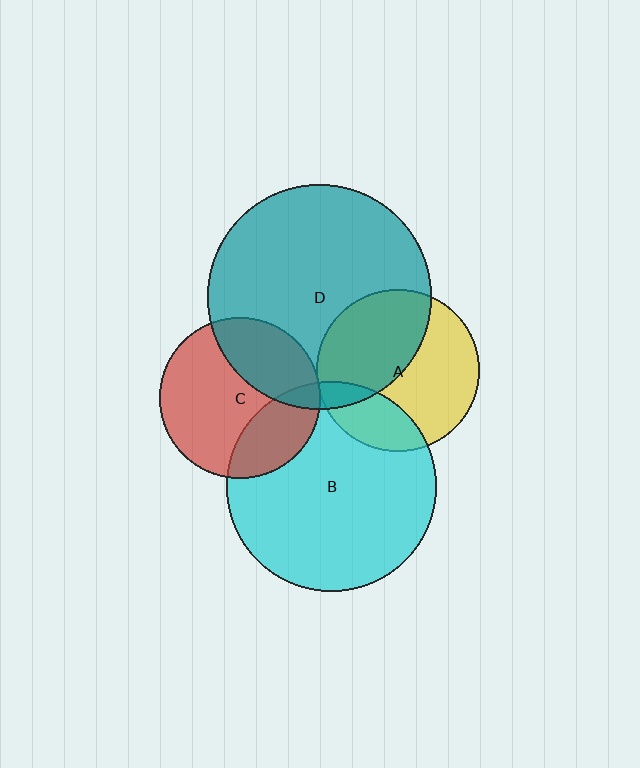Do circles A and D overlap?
Yes.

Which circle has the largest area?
Circle D (teal).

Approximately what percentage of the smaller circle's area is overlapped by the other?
Approximately 45%.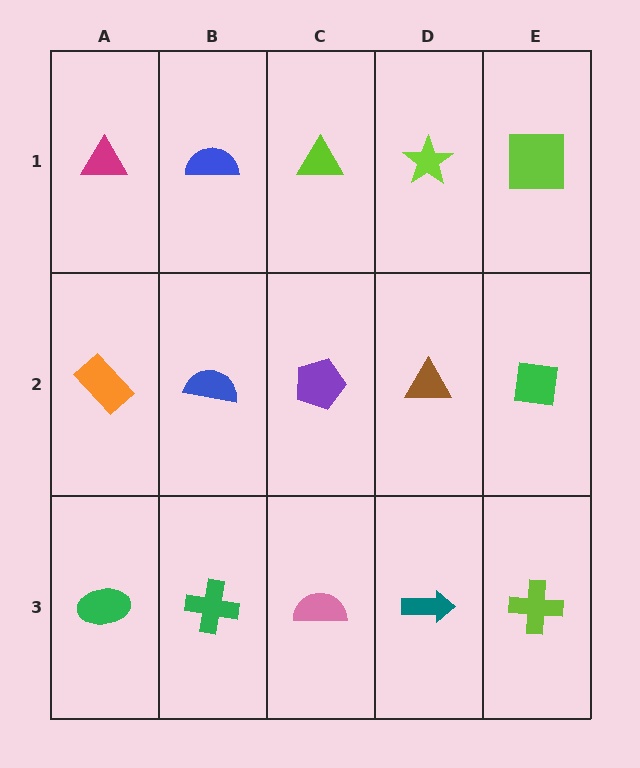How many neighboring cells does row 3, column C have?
3.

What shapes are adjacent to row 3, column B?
A blue semicircle (row 2, column B), a green ellipse (row 3, column A), a pink semicircle (row 3, column C).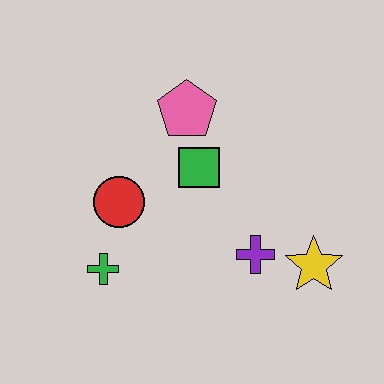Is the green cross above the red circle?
No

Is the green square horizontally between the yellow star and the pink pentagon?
Yes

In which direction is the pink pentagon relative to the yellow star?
The pink pentagon is above the yellow star.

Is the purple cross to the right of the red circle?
Yes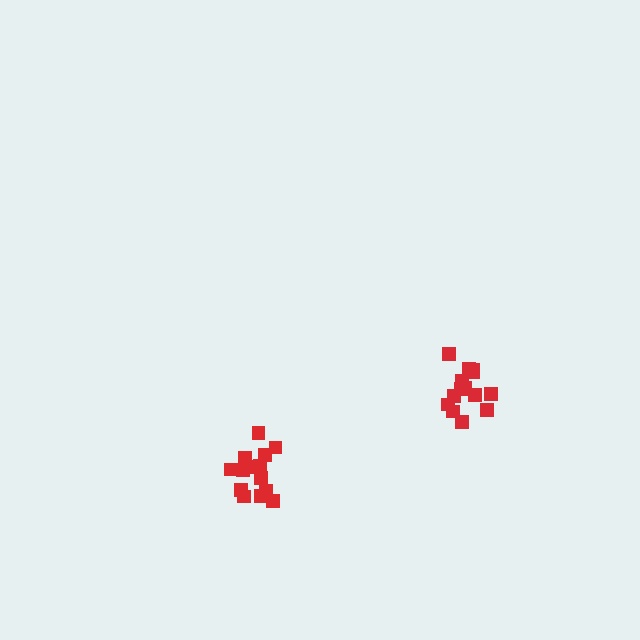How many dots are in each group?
Group 1: 14 dots, Group 2: 14 dots (28 total).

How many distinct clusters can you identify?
There are 2 distinct clusters.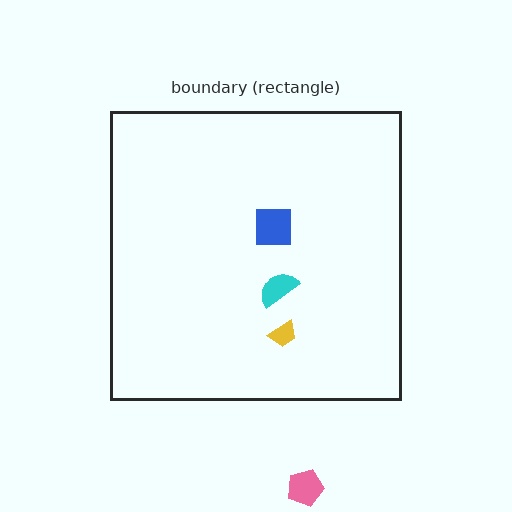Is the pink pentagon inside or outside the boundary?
Outside.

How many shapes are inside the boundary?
3 inside, 1 outside.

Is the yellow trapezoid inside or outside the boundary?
Inside.